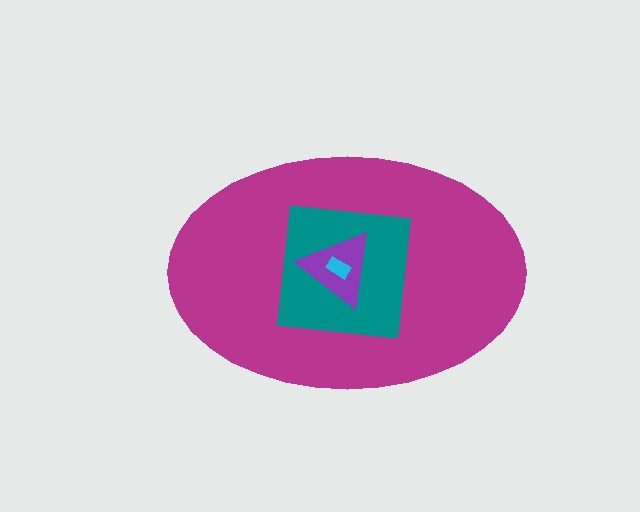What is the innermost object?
The cyan rectangle.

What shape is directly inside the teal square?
The purple triangle.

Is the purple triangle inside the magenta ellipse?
Yes.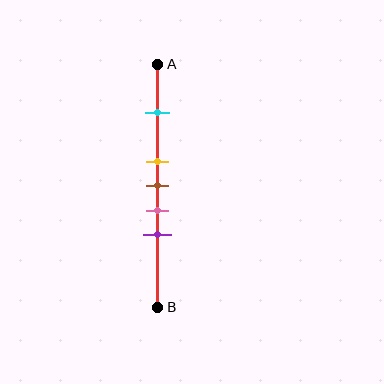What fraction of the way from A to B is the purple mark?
The purple mark is approximately 70% (0.7) of the way from A to B.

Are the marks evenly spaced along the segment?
No, the marks are not evenly spaced.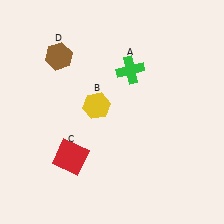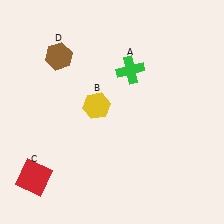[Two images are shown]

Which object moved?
The red square (C) moved left.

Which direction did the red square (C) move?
The red square (C) moved left.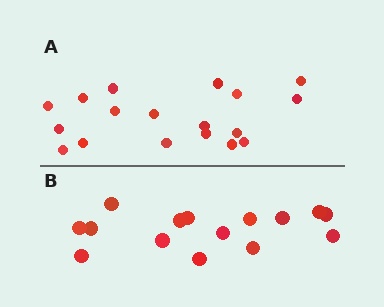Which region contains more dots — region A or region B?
Region A (the top region) has more dots.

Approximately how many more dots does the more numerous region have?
Region A has just a few more — roughly 2 or 3 more dots than region B.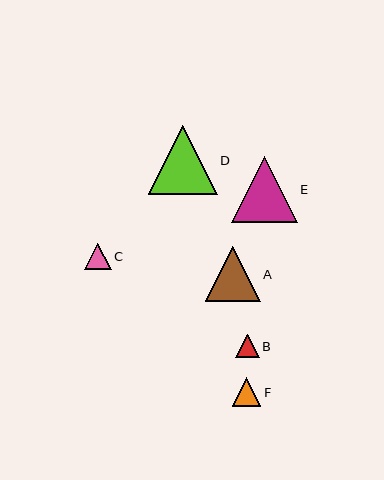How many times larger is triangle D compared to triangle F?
Triangle D is approximately 2.4 times the size of triangle F.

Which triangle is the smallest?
Triangle B is the smallest with a size of approximately 23 pixels.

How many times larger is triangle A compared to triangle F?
Triangle A is approximately 1.9 times the size of triangle F.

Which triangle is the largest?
Triangle D is the largest with a size of approximately 69 pixels.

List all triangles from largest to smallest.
From largest to smallest: D, E, A, F, C, B.